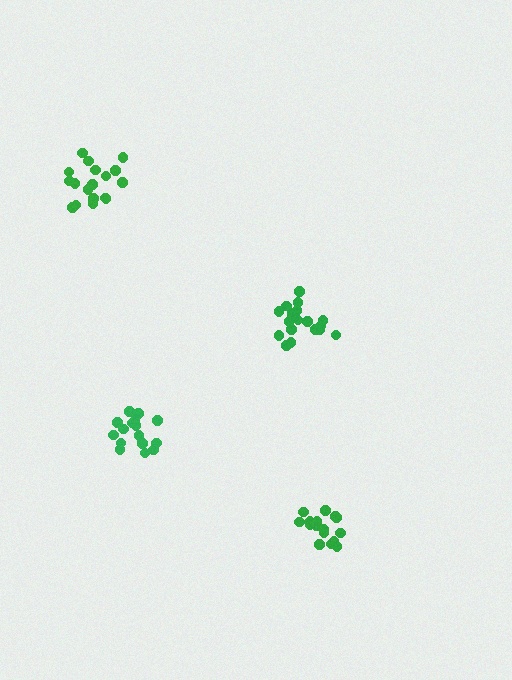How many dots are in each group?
Group 1: 18 dots, Group 2: 17 dots, Group 3: 18 dots, Group 4: 16 dots (69 total).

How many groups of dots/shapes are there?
There are 4 groups.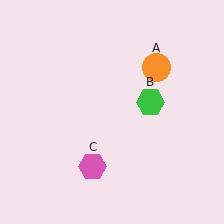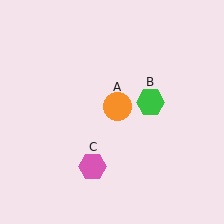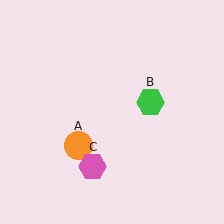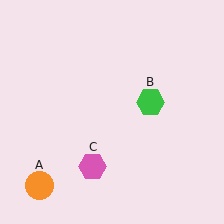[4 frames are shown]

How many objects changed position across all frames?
1 object changed position: orange circle (object A).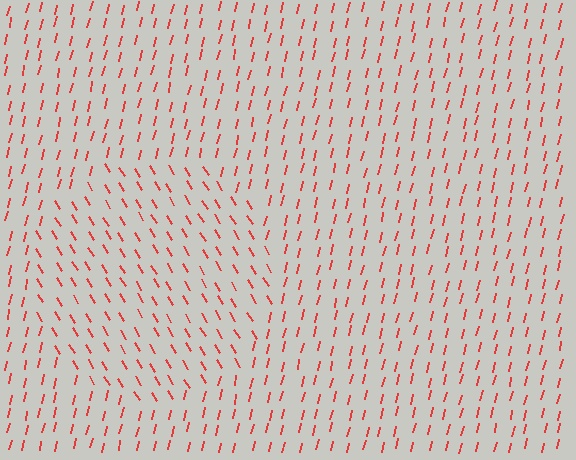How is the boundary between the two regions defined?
The boundary is defined purely by a change in line orientation (approximately 45 degrees difference). All lines are the same color and thickness.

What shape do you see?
I see a circle.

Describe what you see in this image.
The image is filled with small red line segments. A circle region in the image has lines oriented differently from the surrounding lines, creating a visible texture boundary.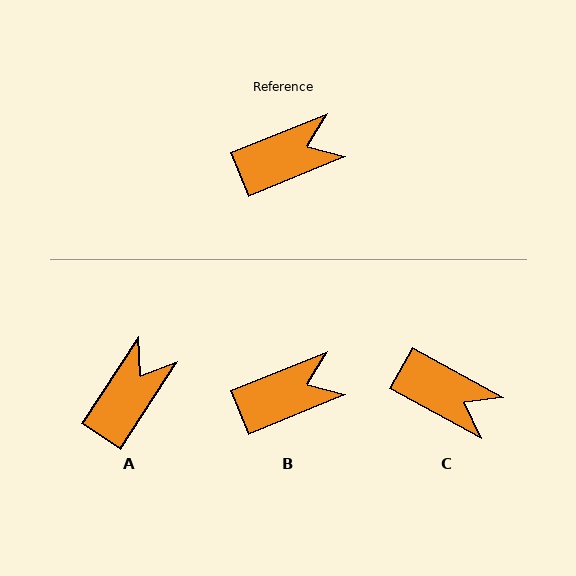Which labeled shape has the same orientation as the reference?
B.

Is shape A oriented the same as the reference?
No, it is off by about 35 degrees.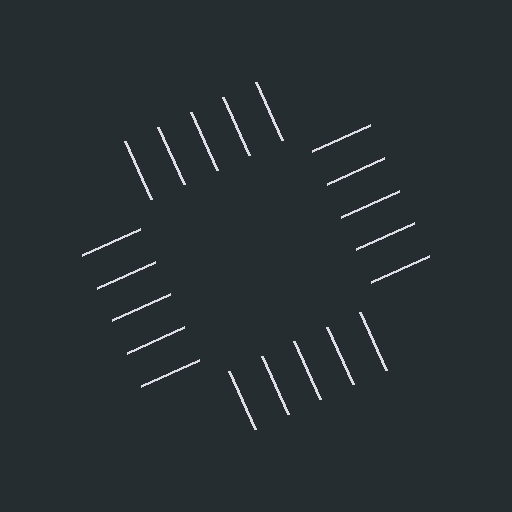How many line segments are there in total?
20 — 5 along each of the 4 edges.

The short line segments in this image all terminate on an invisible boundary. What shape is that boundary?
An illusory square — the line segments terminate on its edges but no continuous stroke is drawn.